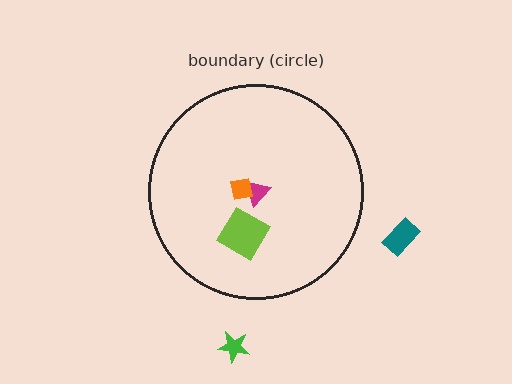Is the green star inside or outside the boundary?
Outside.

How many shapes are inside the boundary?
3 inside, 2 outside.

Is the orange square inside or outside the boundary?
Inside.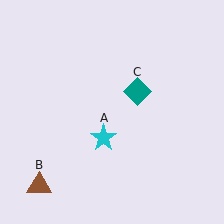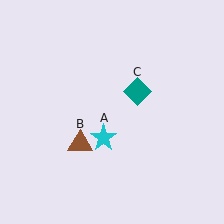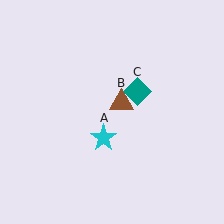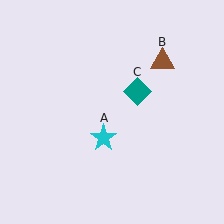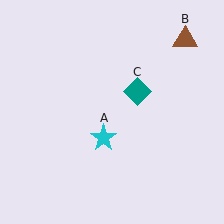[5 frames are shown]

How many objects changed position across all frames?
1 object changed position: brown triangle (object B).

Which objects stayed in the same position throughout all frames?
Cyan star (object A) and teal diamond (object C) remained stationary.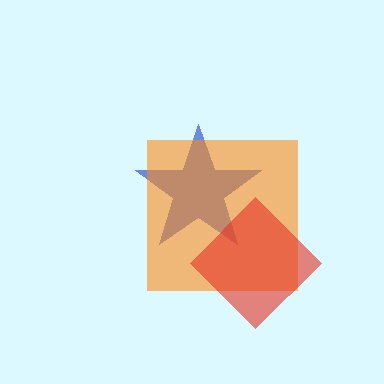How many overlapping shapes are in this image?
There are 3 overlapping shapes in the image.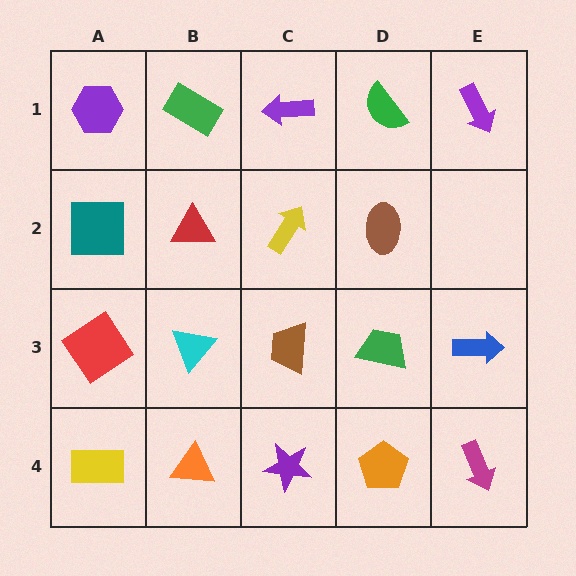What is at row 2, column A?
A teal square.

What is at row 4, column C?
A purple star.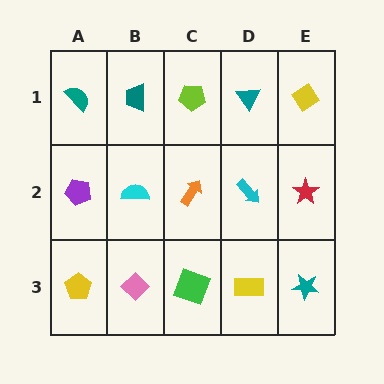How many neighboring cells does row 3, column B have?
3.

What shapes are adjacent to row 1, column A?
A purple pentagon (row 2, column A), a teal trapezoid (row 1, column B).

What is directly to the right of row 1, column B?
A lime pentagon.